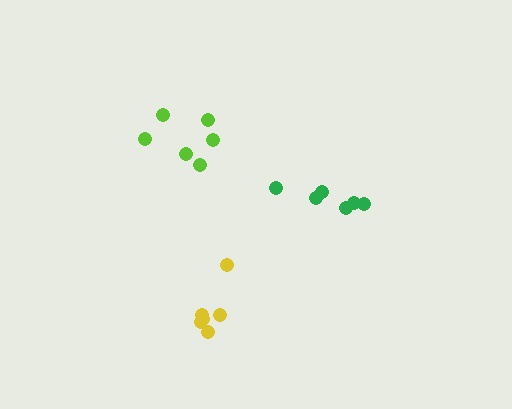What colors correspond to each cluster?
The clusters are colored: green, lime, yellow.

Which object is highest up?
The lime cluster is topmost.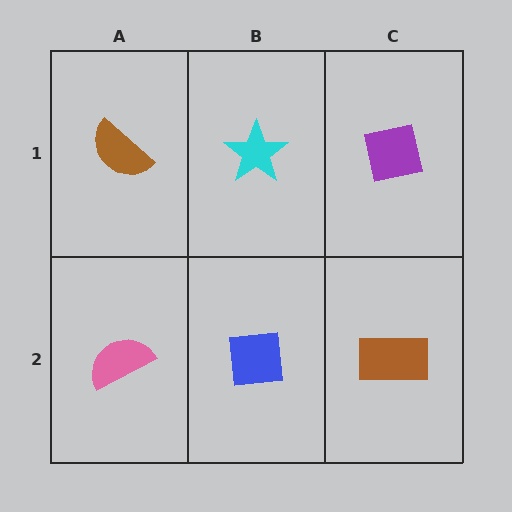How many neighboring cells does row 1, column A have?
2.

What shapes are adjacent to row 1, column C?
A brown rectangle (row 2, column C), a cyan star (row 1, column B).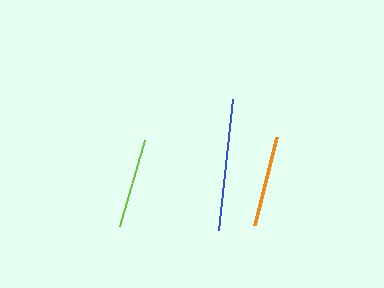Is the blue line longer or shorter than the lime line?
The blue line is longer than the lime line.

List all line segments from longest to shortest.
From longest to shortest: blue, orange, lime.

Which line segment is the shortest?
The lime line is the shortest at approximately 90 pixels.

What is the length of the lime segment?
The lime segment is approximately 90 pixels long.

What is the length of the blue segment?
The blue segment is approximately 132 pixels long.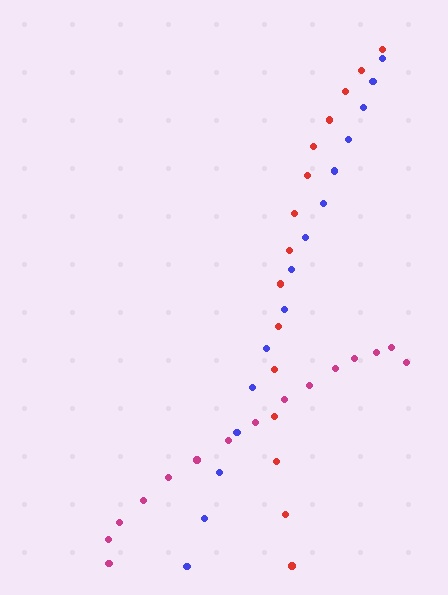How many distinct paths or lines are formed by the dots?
There are 3 distinct paths.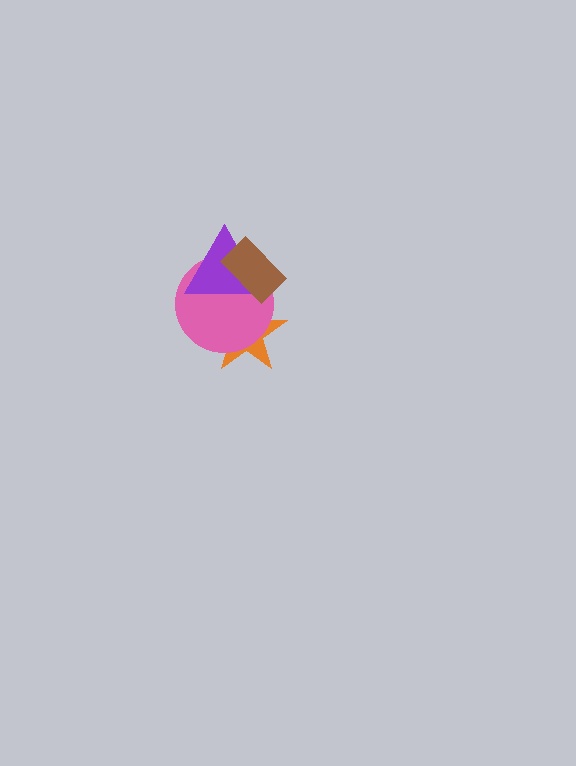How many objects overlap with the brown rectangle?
3 objects overlap with the brown rectangle.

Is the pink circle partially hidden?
Yes, it is partially covered by another shape.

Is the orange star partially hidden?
Yes, it is partially covered by another shape.